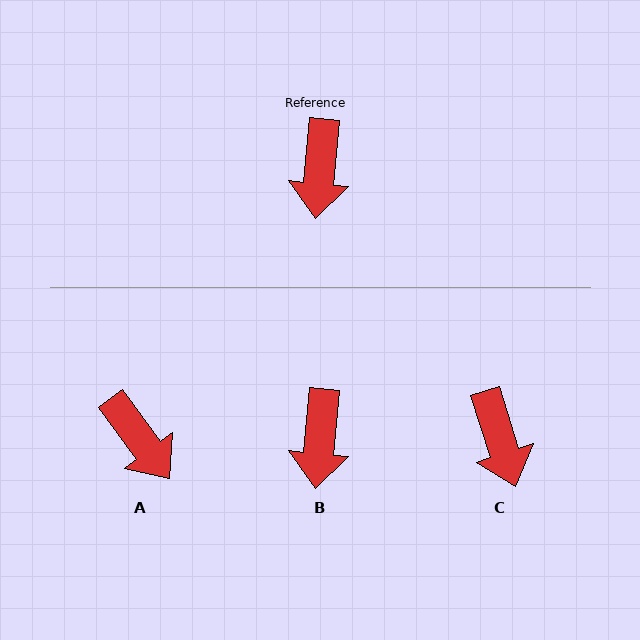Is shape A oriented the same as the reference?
No, it is off by about 42 degrees.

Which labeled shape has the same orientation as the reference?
B.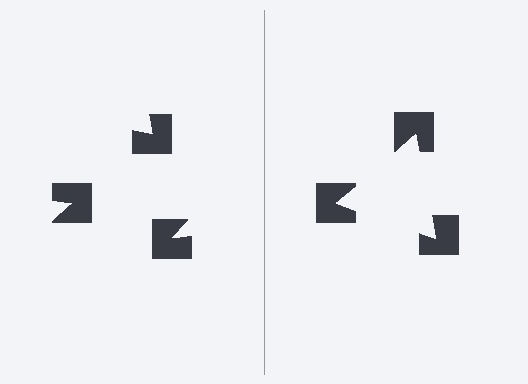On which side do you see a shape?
An illusory triangle appears on the right side. On the left side the wedge cuts are rotated, so no coherent shape forms.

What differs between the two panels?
The notched squares are positioned identically on both sides; only the wedge orientations differ. On the right they align to a triangle; on the left they are misaligned.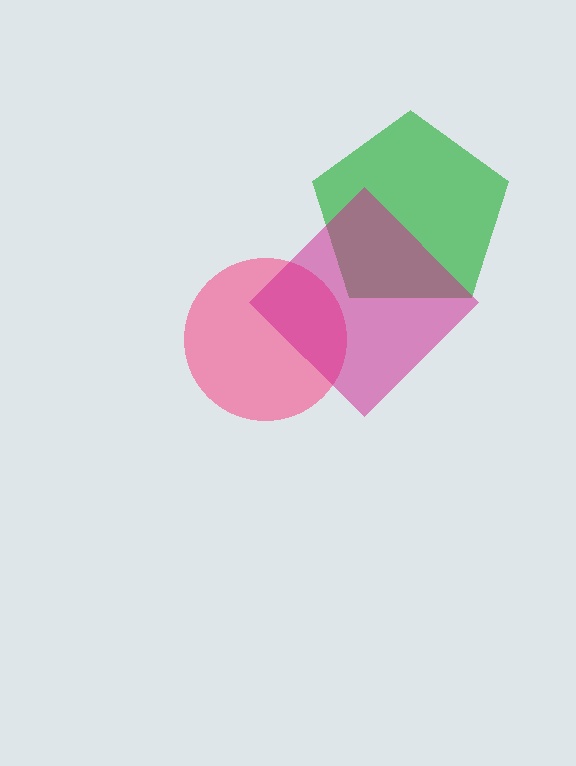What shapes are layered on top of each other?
The layered shapes are: a green pentagon, a pink circle, a magenta diamond.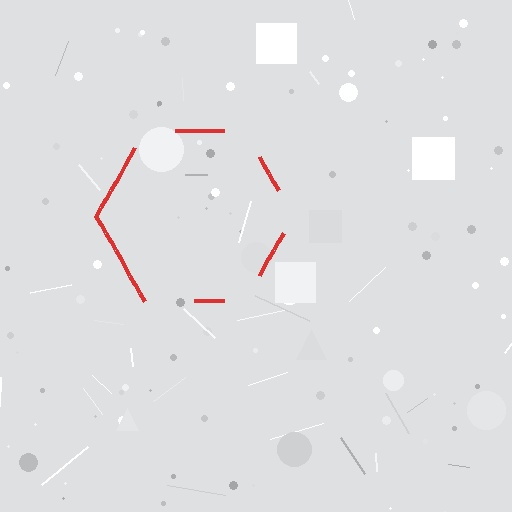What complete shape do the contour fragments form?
The contour fragments form a hexagon.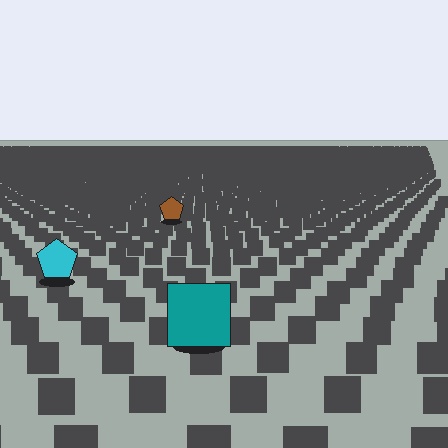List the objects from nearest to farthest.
From nearest to farthest: the teal square, the cyan pentagon, the brown pentagon.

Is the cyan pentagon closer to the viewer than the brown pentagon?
Yes. The cyan pentagon is closer — you can tell from the texture gradient: the ground texture is coarser near it.